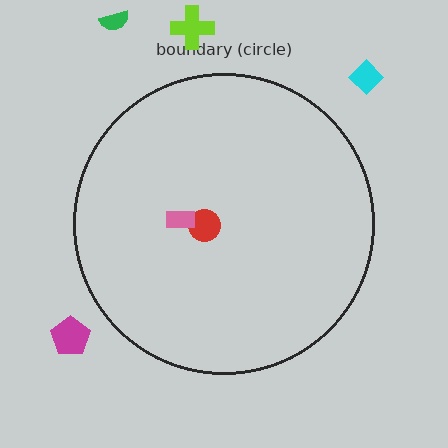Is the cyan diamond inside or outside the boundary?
Outside.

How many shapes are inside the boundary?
2 inside, 4 outside.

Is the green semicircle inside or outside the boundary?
Outside.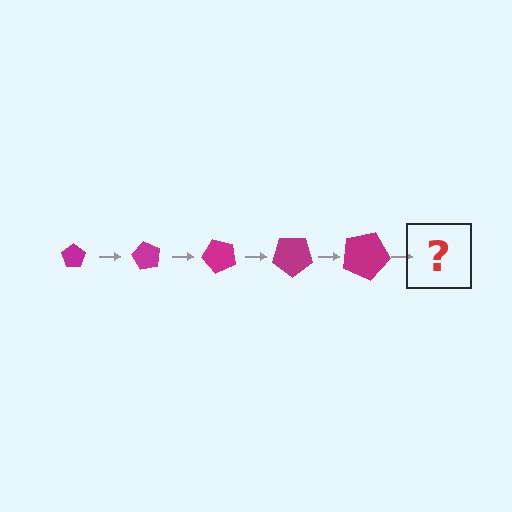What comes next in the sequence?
The next element should be a pentagon, larger than the previous one and rotated 300 degrees from the start.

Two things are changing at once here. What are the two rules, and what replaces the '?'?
The two rules are that the pentagon grows larger each step and it rotates 60 degrees each step. The '?' should be a pentagon, larger than the previous one and rotated 300 degrees from the start.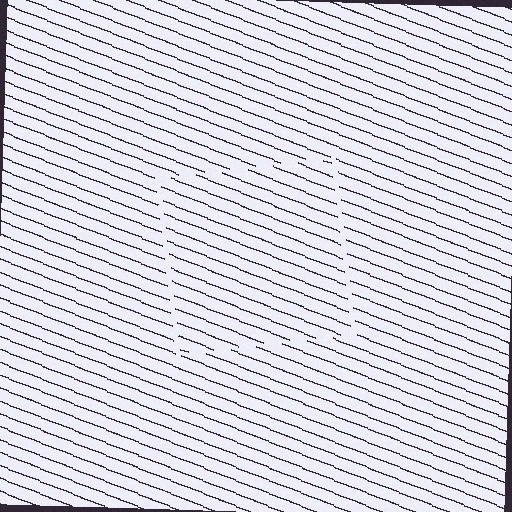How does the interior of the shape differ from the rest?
The interior of the shape contains the same grating, shifted by half a period — the contour is defined by the phase discontinuity where line-ends from the inner and outer gratings abut.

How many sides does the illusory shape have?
4 sides — the line-ends trace a square.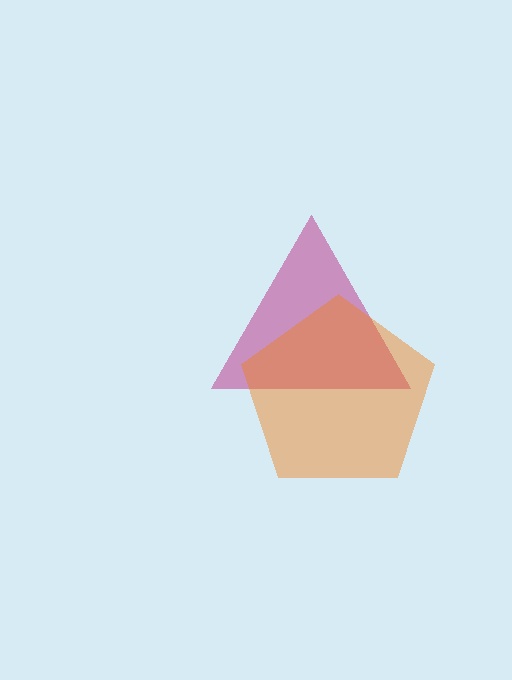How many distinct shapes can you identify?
There are 2 distinct shapes: a magenta triangle, an orange pentagon.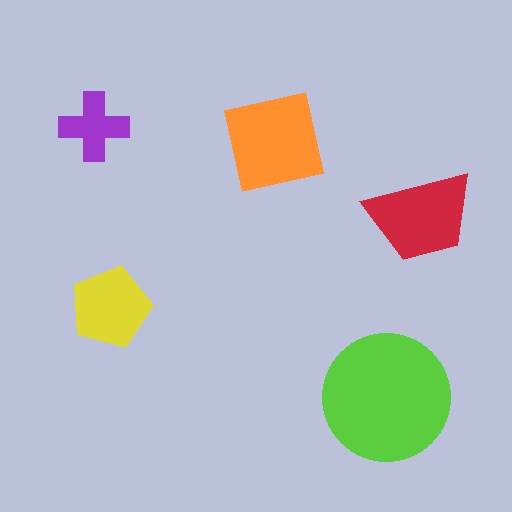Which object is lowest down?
The lime circle is bottommost.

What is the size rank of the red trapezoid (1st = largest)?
3rd.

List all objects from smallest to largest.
The purple cross, the yellow pentagon, the red trapezoid, the orange square, the lime circle.